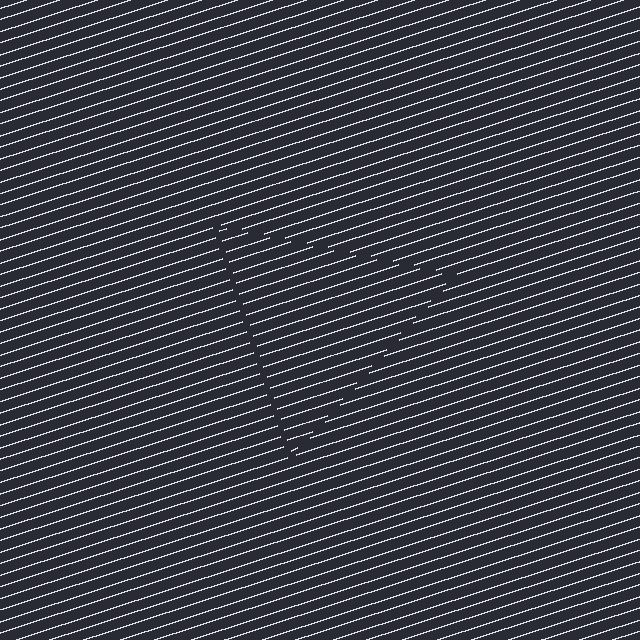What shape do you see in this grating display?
An illusory triangle. The interior of the shape contains the same grating, shifted by half a period — the contour is defined by the phase discontinuity where line-ends from the inner and outer gratings abut.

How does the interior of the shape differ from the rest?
The interior of the shape contains the same grating, shifted by half a period — the contour is defined by the phase discontinuity where line-ends from the inner and outer gratings abut.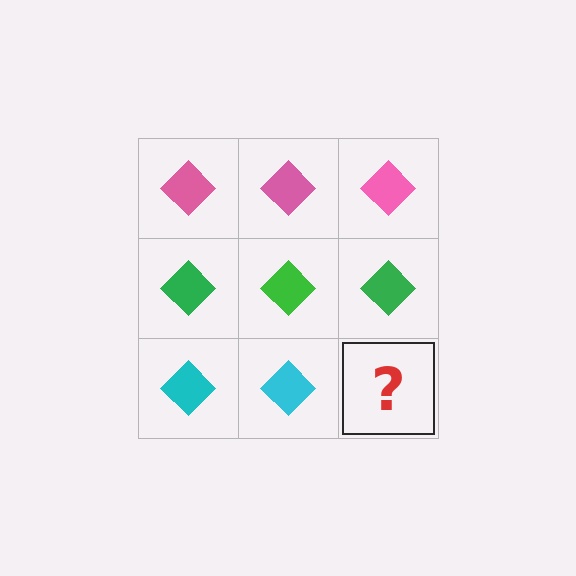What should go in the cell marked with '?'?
The missing cell should contain a cyan diamond.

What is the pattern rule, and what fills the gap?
The rule is that each row has a consistent color. The gap should be filled with a cyan diamond.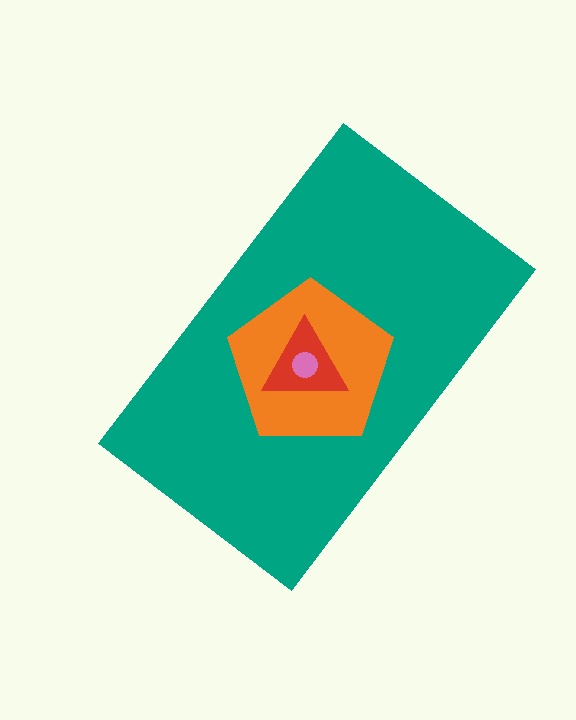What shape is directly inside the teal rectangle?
The orange pentagon.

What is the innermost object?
The pink circle.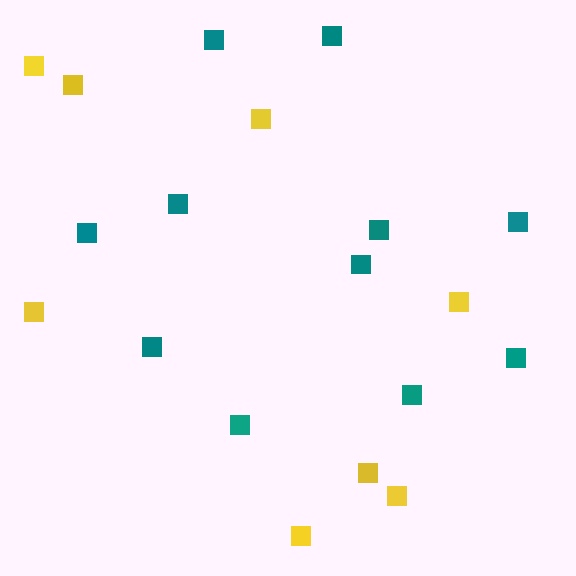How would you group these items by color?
There are 2 groups: one group of yellow squares (8) and one group of teal squares (11).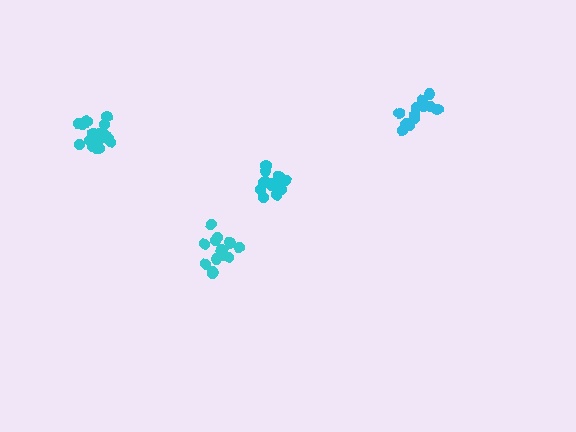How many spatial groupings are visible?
There are 4 spatial groupings.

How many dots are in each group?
Group 1: 13 dots, Group 2: 14 dots, Group 3: 18 dots, Group 4: 15 dots (60 total).